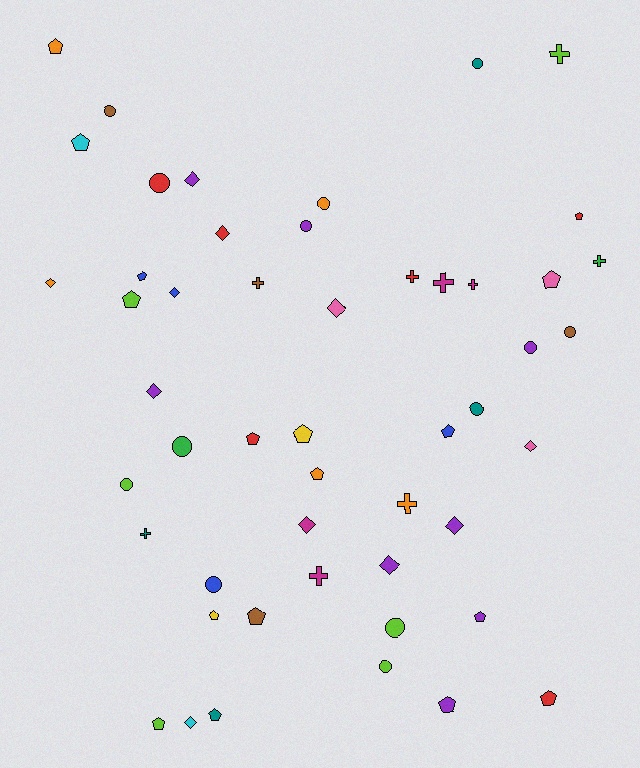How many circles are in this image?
There are 13 circles.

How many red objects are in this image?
There are 6 red objects.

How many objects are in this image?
There are 50 objects.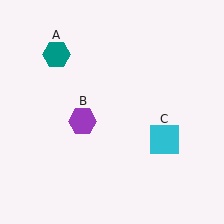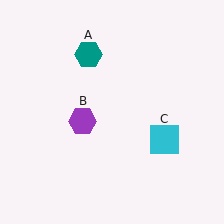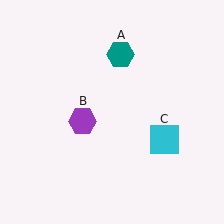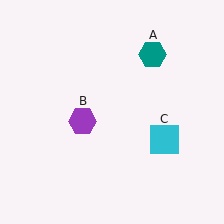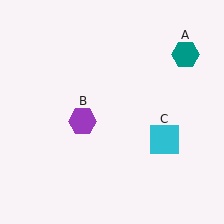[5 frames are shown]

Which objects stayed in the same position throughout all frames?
Purple hexagon (object B) and cyan square (object C) remained stationary.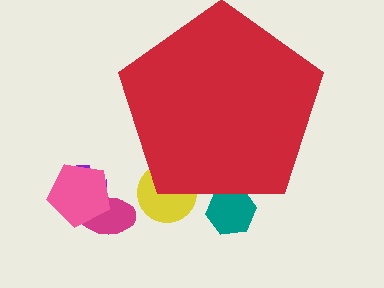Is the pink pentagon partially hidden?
No, the pink pentagon is fully visible.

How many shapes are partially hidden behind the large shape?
2 shapes are partially hidden.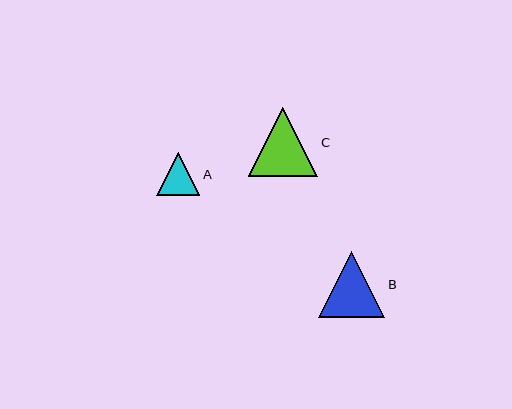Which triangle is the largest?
Triangle C is the largest with a size of approximately 69 pixels.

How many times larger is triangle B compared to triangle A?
Triangle B is approximately 1.5 times the size of triangle A.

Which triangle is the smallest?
Triangle A is the smallest with a size of approximately 43 pixels.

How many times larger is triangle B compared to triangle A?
Triangle B is approximately 1.5 times the size of triangle A.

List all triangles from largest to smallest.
From largest to smallest: C, B, A.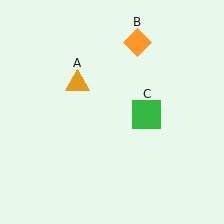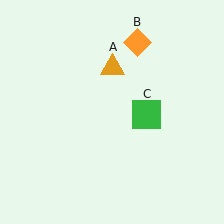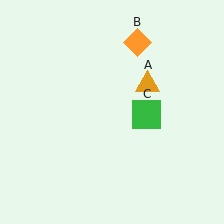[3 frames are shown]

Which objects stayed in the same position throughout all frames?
Orange diamond (object B) and green square (object C) remained stationary.